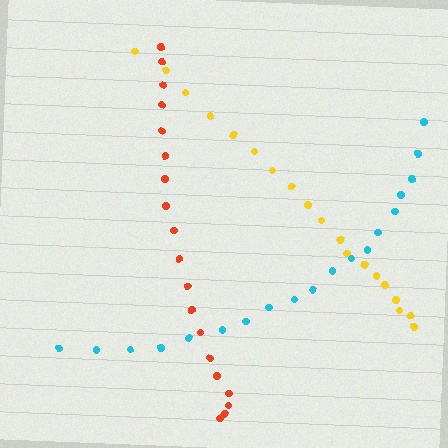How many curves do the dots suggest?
There are 3 distinct paths.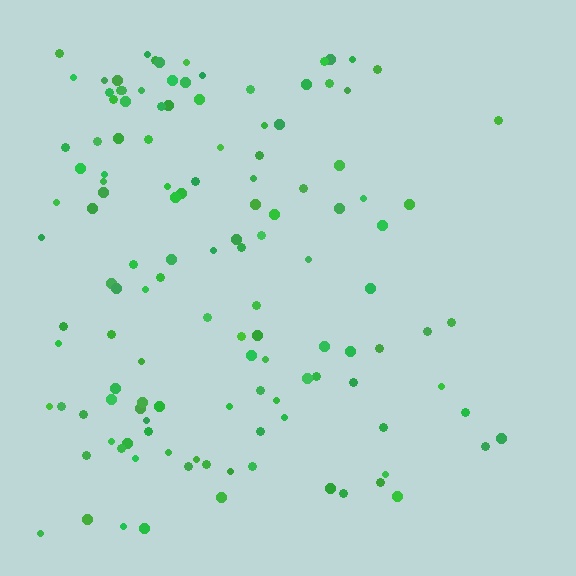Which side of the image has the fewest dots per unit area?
The right.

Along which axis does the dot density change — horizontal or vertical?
Horizontal.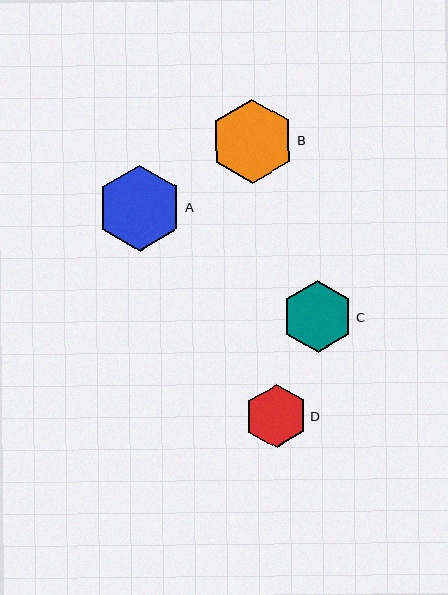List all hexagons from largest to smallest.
From largest to smallest: A, B, C, D.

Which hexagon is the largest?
Hexagon A is the largest with a size of approximately 85 pixels.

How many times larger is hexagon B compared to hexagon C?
Hexagon B is approximately 1.2 times the size of hexagon C.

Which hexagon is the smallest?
Hexagon D is the smallest with a size of approximately 63 pixels.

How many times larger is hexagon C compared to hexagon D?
Hexagon C is approximately 1.1 times the size of hexagon D.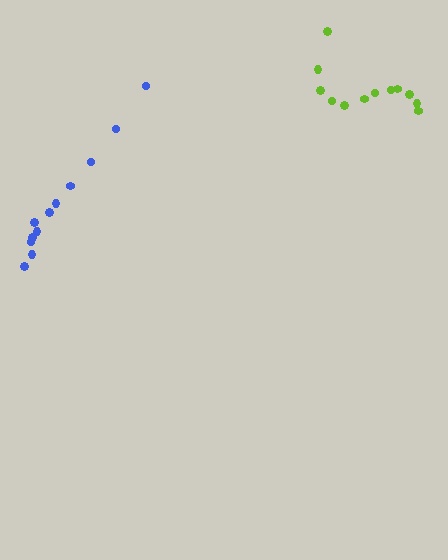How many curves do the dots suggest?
There are 2 distinct paths.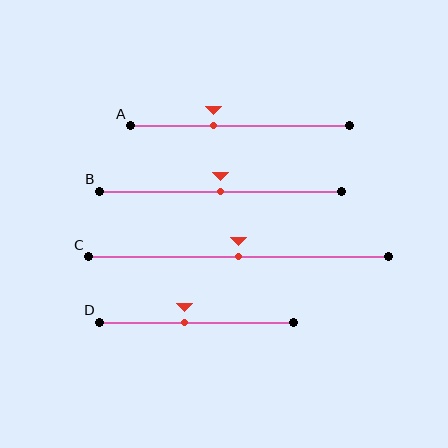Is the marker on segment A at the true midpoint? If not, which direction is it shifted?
No, the marker on segment A is shifted to the left by about 12% of the segment length.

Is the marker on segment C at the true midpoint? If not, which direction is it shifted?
Yes, the marker on segment C is at the true midpoint.